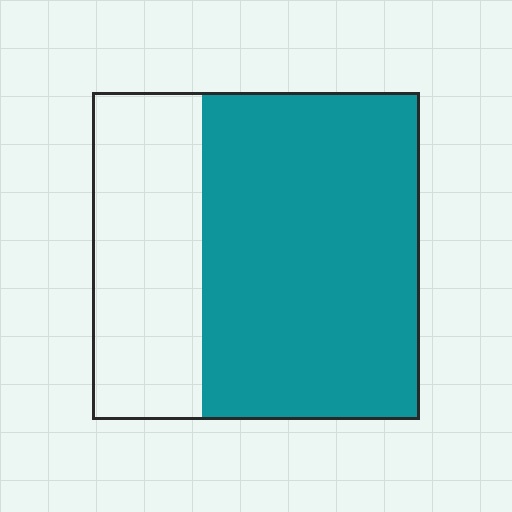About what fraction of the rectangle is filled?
About two thirds (2/3).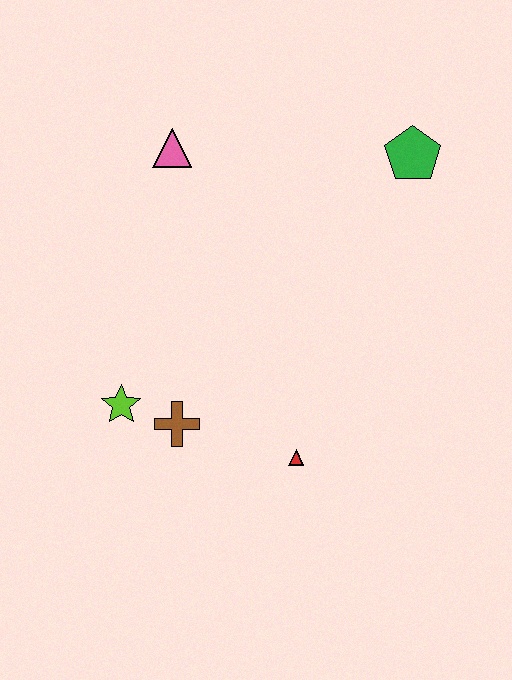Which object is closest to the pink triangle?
The green pentagon is closest to the pink triangle.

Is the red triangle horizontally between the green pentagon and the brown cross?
Yes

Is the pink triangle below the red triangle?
No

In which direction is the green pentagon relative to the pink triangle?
The green pentagon is to the right of the pink triangle.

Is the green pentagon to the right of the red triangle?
Yes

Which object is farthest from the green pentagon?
The lime star is farthest from the green pentagon.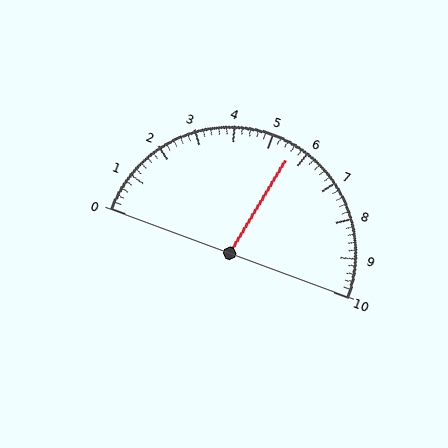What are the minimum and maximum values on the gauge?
The gauge ranges from 0 to 10.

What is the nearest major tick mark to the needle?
The nearest major tick mark is 6.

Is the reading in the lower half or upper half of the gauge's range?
The reading is in the upper half of the range (0 to 10).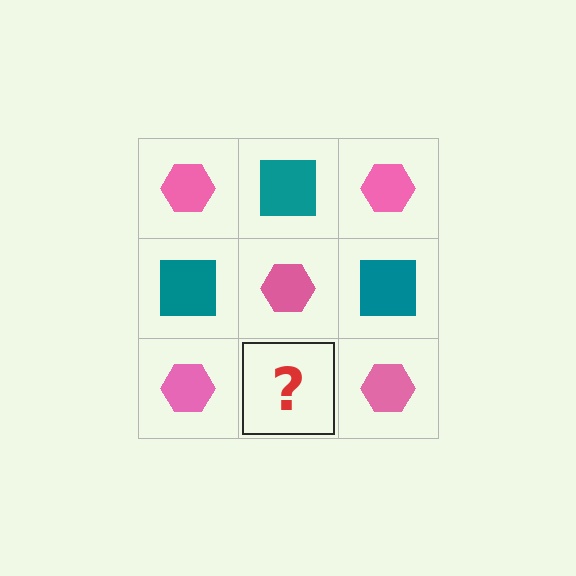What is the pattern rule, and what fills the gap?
The rule is that it alternates pink hexagon and teal square in a checkerboard pattern. The gap should be filled with a teal square.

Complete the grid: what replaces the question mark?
The question mark should be replaced with a teal square.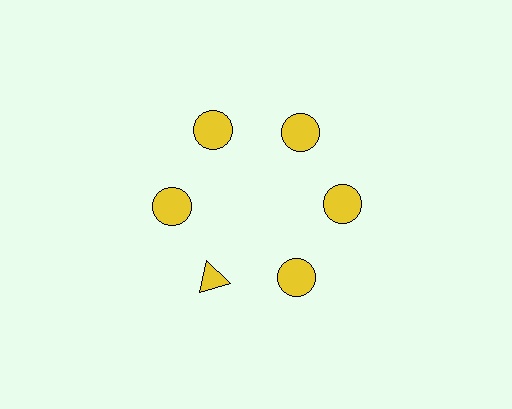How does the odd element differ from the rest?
It has a different shape: triangle instead of circle.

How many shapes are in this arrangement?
There are 6 shapes arranged in a ring pattern.